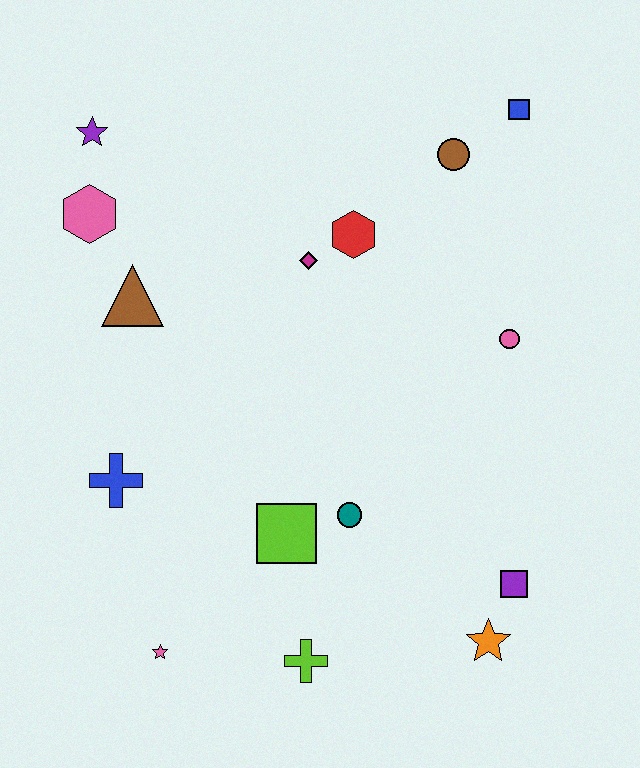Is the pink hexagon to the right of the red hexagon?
No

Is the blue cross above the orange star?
Yes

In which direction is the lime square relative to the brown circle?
The lime square is below the brown circle.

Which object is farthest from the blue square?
The pink star is farthest from the blue square.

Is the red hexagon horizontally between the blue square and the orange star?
No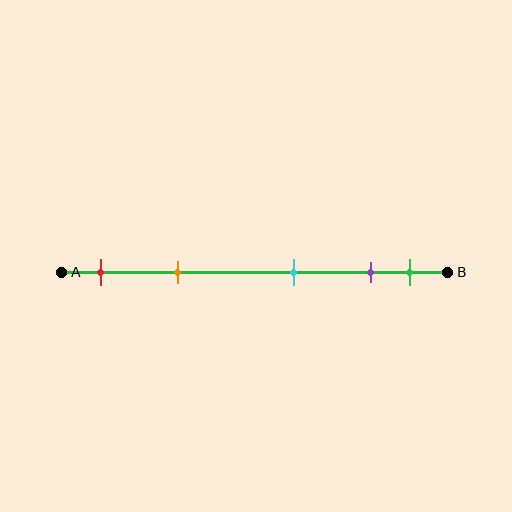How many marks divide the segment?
There are 5 marks dividing the segment.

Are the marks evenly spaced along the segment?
No, the marks are not evenly spaced.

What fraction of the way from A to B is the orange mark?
The orange mark is approximately 30% (0.3) of the way from A to B.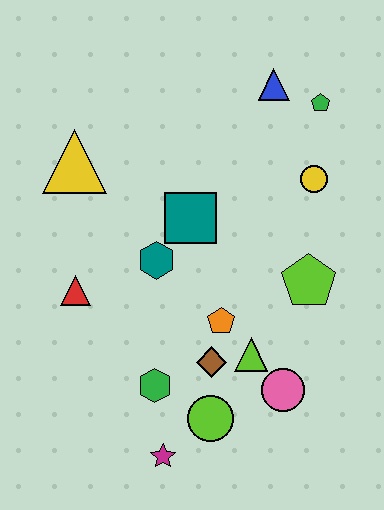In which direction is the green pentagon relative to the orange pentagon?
The green pentagon is above the orange pentagon.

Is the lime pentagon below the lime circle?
No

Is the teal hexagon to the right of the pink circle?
No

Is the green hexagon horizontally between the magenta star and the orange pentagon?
No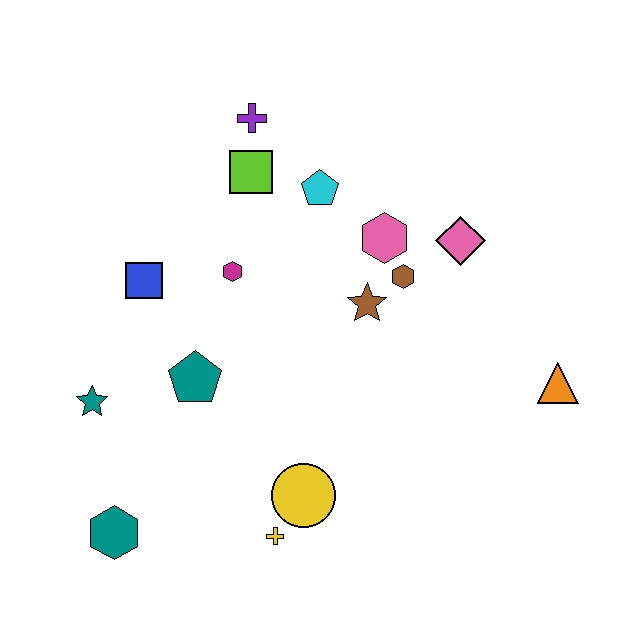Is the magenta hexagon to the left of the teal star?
No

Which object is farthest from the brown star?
The teal hexagon is farthest from the brown star.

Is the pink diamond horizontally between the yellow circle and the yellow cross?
No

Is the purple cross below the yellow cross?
No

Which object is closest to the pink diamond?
The brown hexagon is closest to the pink diamond.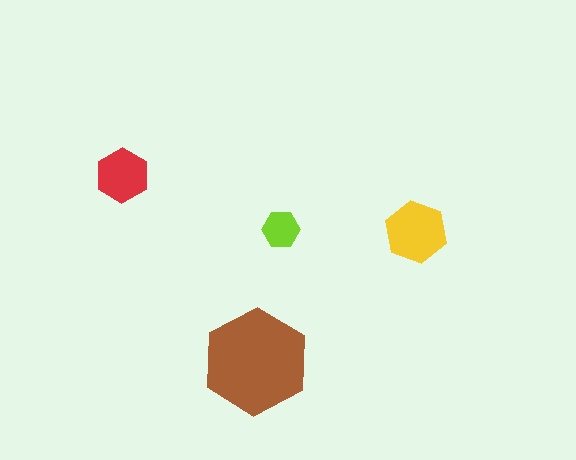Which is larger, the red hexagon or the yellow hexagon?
The yellow one.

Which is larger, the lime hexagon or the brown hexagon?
The brown one.